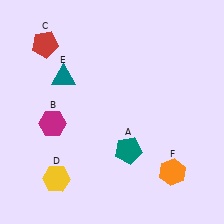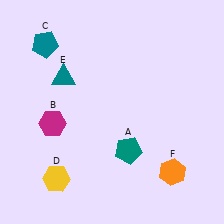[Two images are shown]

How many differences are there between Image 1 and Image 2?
There is 1 difference between the two images.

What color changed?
The pentagon (C) changed from red in Image 1 to teal in Image 2.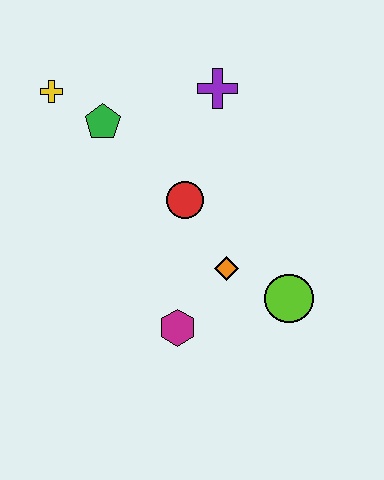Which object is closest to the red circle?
The orange diamond is closest to the red circle.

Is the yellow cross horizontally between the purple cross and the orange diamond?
No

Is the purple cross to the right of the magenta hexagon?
Yes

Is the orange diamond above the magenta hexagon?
Yes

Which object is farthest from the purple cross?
The magenta hexagon is farthest from the purple cross.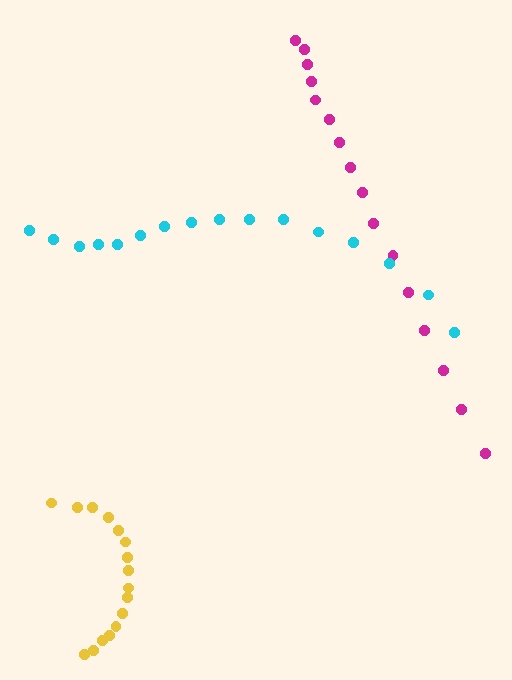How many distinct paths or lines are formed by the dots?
There are 3 distinct paths.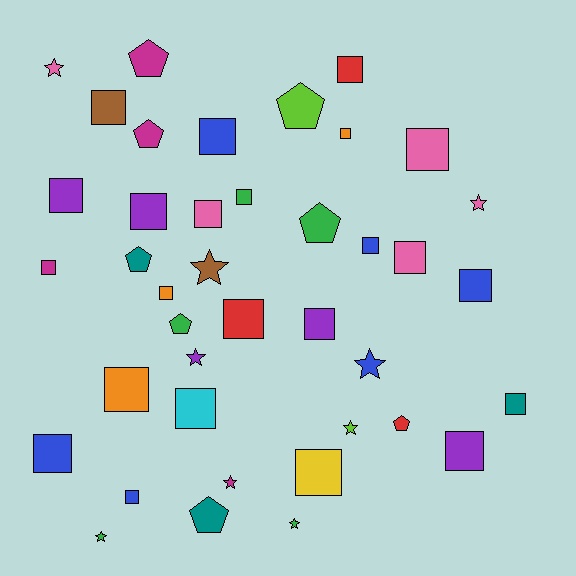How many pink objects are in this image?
There are 5 pink objects.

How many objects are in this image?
There are 40 objects.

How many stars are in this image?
There are 9 stars.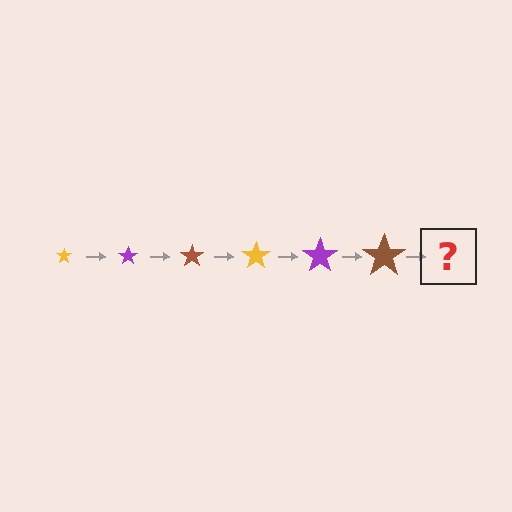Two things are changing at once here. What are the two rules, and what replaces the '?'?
The two rules are that the star grows larger each step and the color cycles through yellow, purple, and brown. The '?' should be a yellow star, larger than the previous one.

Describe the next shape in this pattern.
It should be a yellow star, larger than the previous one.